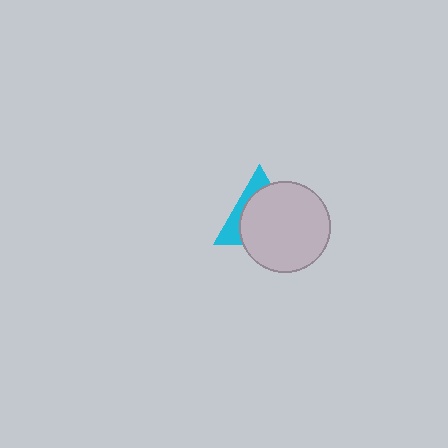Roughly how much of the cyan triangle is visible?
A small part of it is visible (roughly 30%).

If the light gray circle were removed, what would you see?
You would see the complete cyan triangle.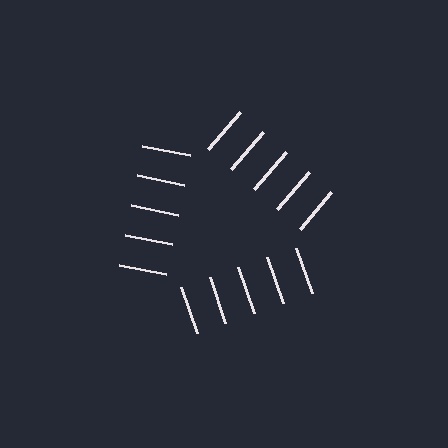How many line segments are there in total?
15 — 5 along each of the 3 edges.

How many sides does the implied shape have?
3 sides — the line-ends trace a triangle.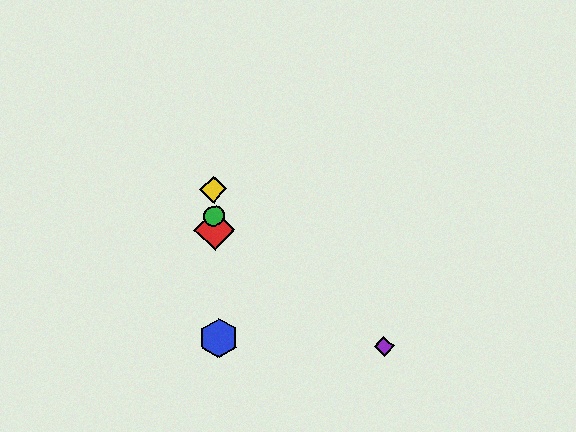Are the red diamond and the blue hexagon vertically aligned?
Yes, both are at x≈214.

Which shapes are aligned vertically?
The red diamond, the blue hexagon, the green circle, the yellow diamond are aligned vertically.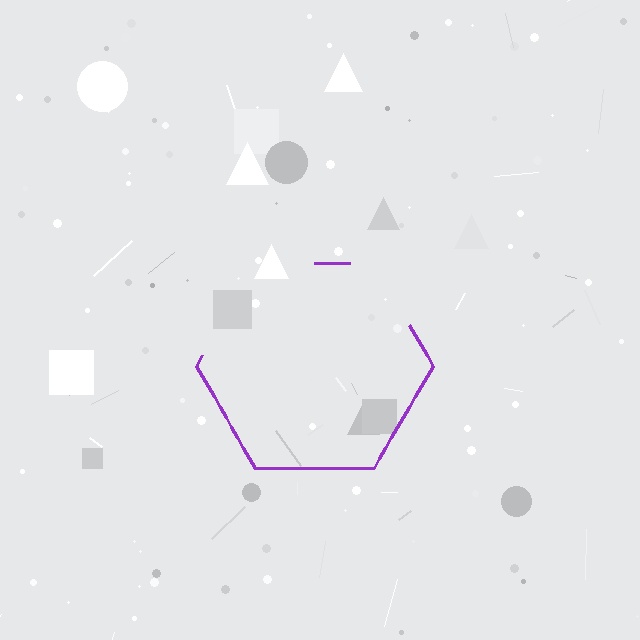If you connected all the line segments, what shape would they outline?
They would outline a hexagon.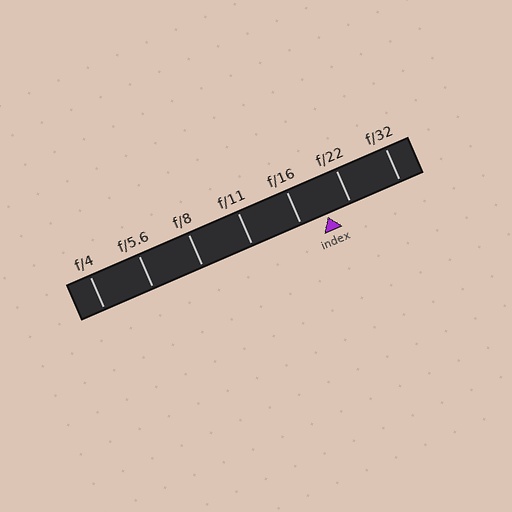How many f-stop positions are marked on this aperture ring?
There are 7 f-stop positions marked.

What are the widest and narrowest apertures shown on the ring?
The widest aperture shown is f/4 and the narrowest is f/32.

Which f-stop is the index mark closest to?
The index mark is closest to f/22.